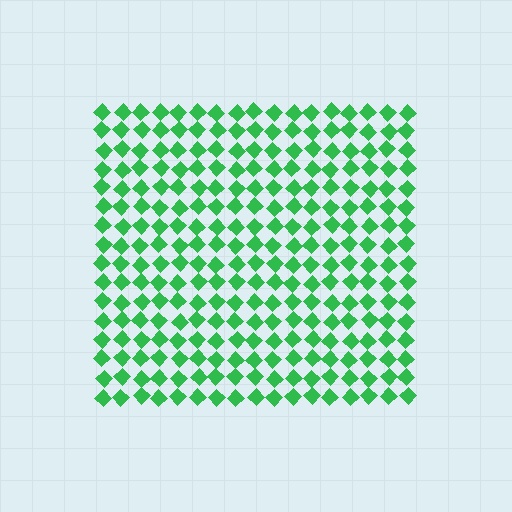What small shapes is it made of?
It is made of small diamonds.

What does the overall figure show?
The overall figure shows a square.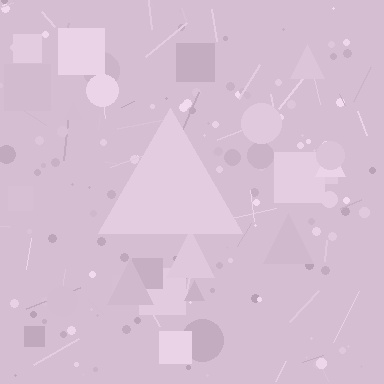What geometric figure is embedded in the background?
A triangle is embedded in the background.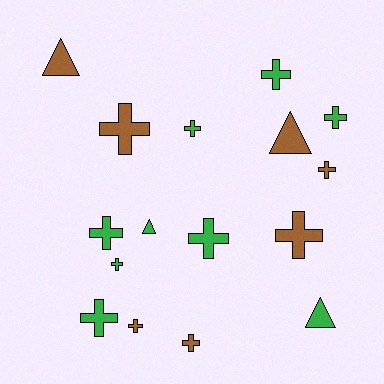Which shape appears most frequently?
Cross, with 12 objects.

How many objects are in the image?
There are 16 objects.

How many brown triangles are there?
There are 2 brown triangles.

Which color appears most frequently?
Green, with 9 objects.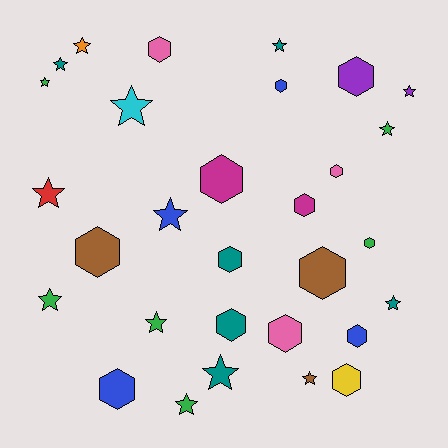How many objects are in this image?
There are 30 objects.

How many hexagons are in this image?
There are 15 hexagons.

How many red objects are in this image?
There is 1 red object.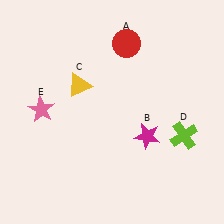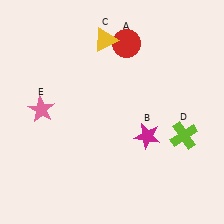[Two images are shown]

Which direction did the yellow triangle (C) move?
The yellow triangle (C) moved up.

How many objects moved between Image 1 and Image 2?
1 object moved between the two images.